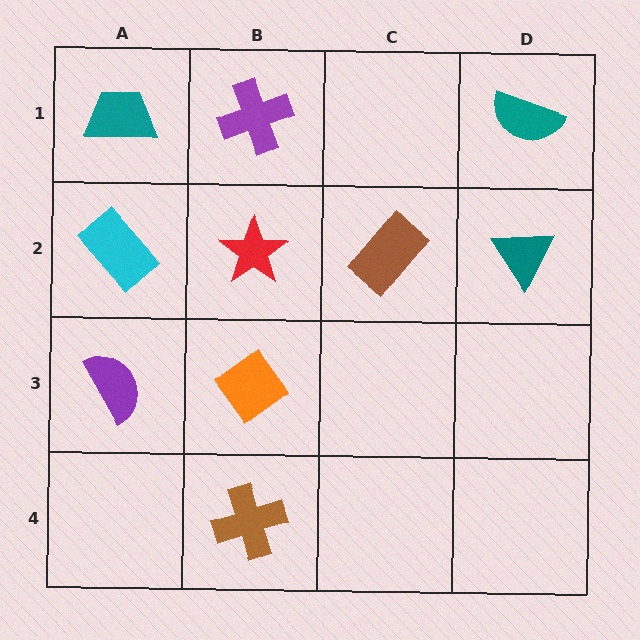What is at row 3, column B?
An orange diamond.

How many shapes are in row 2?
4 shapes.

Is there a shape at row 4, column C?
No, that cell is empty.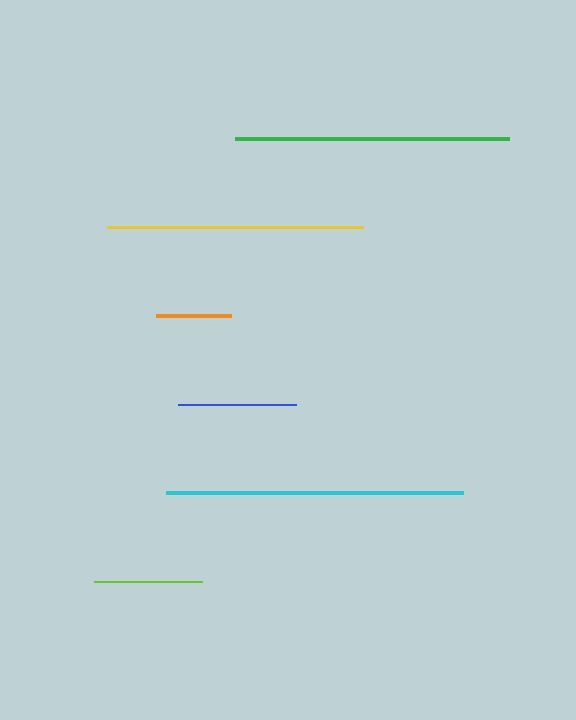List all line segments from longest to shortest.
From longest to shortest: cyan, green, yellow, blue, lime, orange.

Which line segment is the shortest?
The orange line is the shortest at approximately 75 pixels.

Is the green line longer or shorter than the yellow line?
The green line is longer than the yellow line.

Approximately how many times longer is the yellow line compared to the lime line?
The yellow line is approximately 2.4 times the length of the lime line.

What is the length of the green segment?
The green segment is approximately 274 pixels long.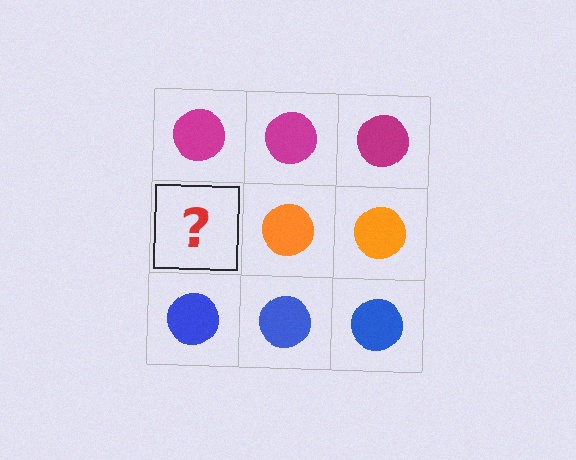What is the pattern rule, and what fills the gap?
The rule is that each row has a consistent color. The gap should be filled with an orange circle.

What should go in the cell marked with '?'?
The missing cell should contain an orange circle.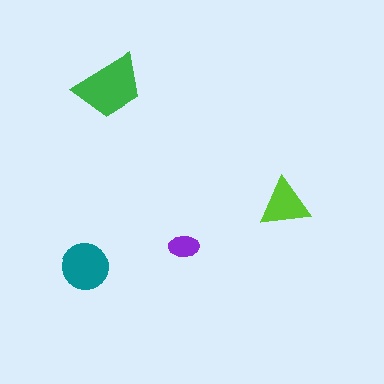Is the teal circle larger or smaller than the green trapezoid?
Smaller.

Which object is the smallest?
The purple ellipse.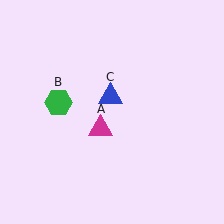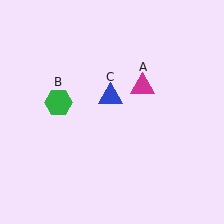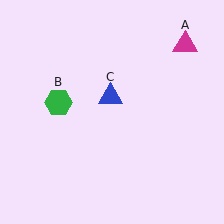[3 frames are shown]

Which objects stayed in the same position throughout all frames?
Green hexagon (object B) and blue triangle (object C) remained stationary.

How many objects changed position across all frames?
1 object changed position: magenta triangle (object A).